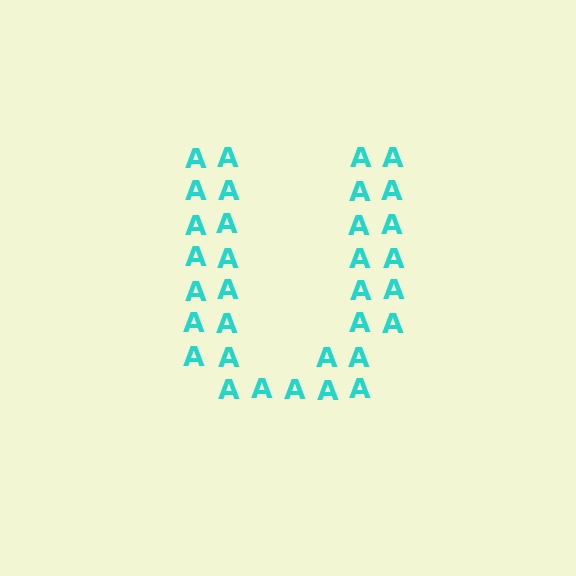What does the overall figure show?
The overall figure shows the letter U.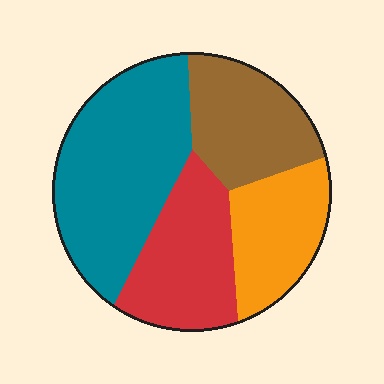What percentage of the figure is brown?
Brown covers about 20% of the figure.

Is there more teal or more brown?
Teal.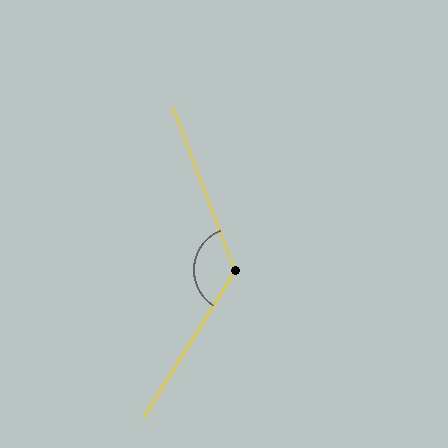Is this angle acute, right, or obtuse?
It is obtuse.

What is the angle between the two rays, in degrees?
Approximately 127 degrees.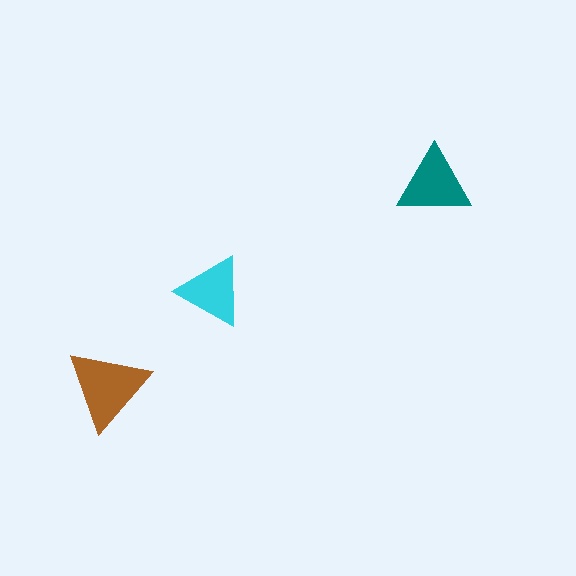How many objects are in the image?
There are 3 objects in the image.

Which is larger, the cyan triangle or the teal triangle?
The teal one.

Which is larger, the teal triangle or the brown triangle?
The brown one.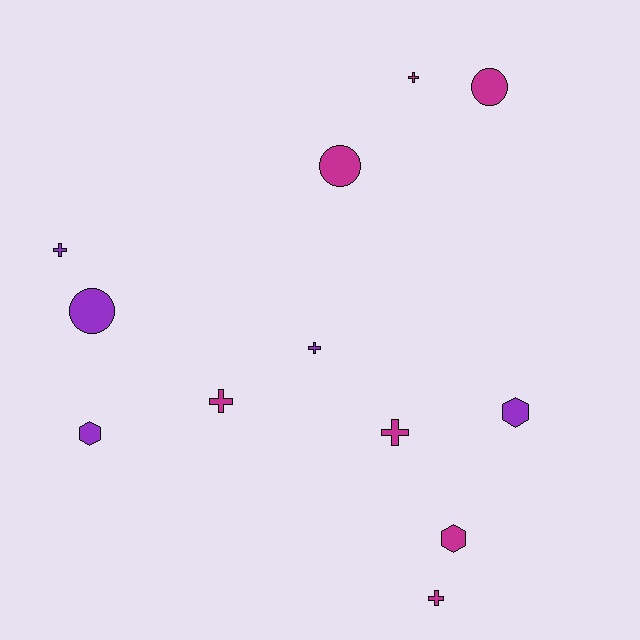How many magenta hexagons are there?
There is 1 magenta hexagon.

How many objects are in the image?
There are 12 objects.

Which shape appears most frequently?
Cross, with 6 objects.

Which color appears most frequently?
Magenta, with 7 objects.